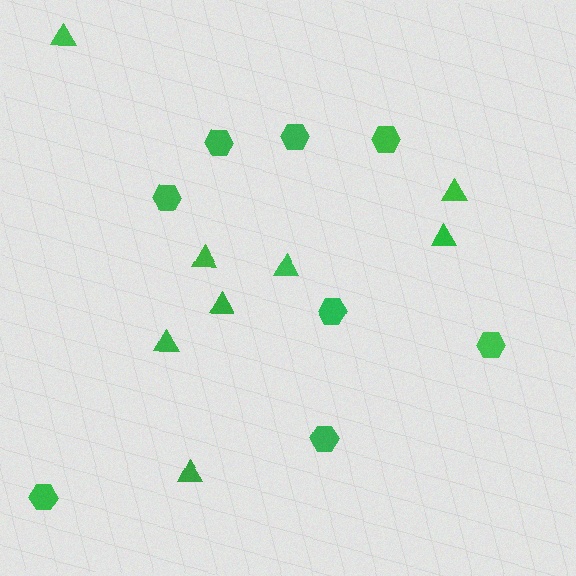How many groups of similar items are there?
There are 2 groups: one group of triangles (8) and one group of hexagons (8).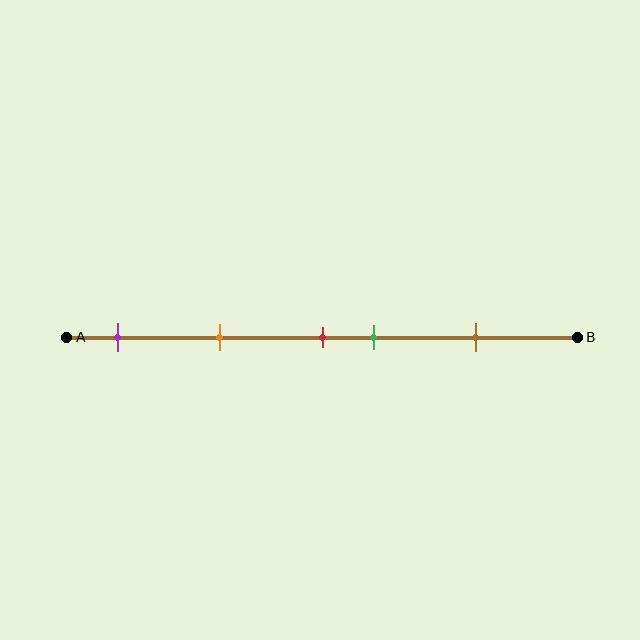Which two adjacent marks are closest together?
The red and green marks are the closest adjacent pair.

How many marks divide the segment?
There are 5 marks dividing the segment.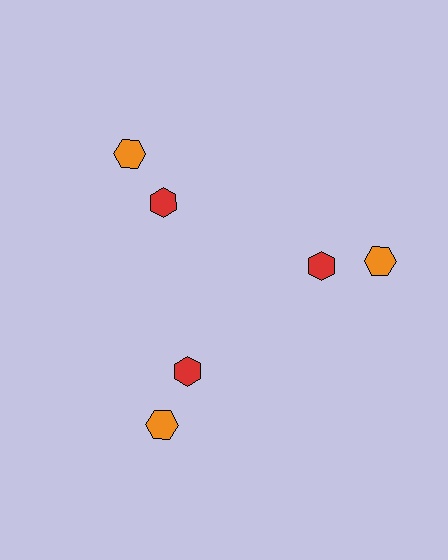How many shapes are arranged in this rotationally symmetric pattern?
There are 6 shapes, arranged in 3 groups of 2.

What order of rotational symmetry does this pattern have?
This pattern has 3-fold rotational symmetry.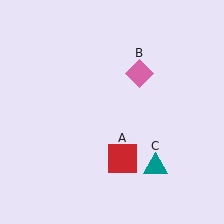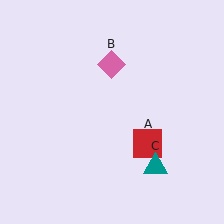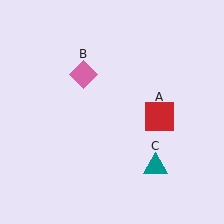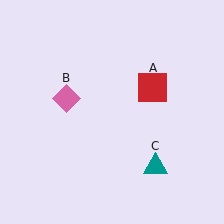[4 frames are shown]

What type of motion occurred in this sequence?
The red square (object A), pink diamond (object B) rotated counterclockwise around the center of the scene.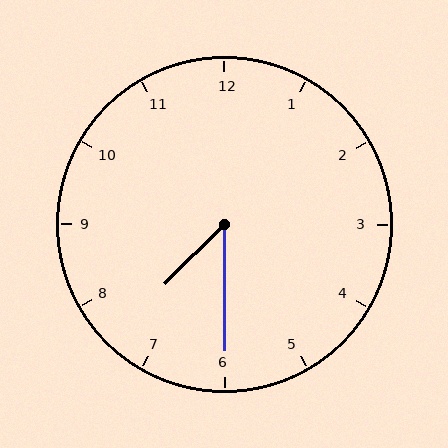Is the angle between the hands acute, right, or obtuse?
It is acute.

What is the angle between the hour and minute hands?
Approximately 45 degrees.